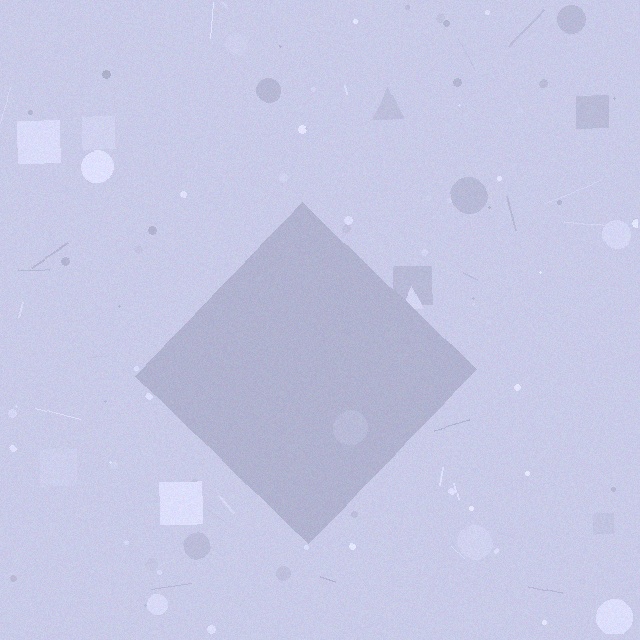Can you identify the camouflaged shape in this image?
The camouflaged shape is a diamond.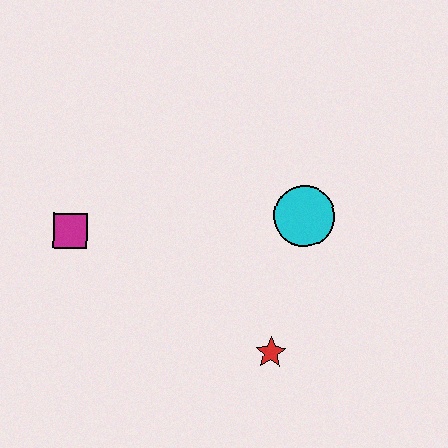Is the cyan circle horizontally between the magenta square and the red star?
No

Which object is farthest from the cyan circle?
The magenta square is farthest from the cyan circle.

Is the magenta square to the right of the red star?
No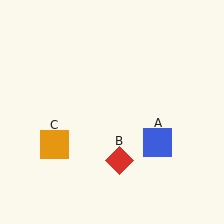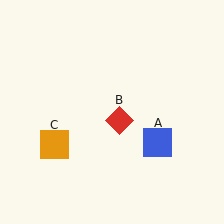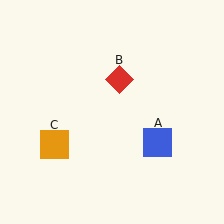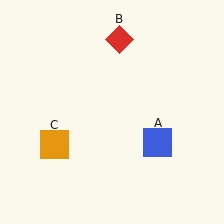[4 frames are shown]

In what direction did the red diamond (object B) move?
The red diamond (object B) moved up.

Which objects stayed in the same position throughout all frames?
Blue square (object A) and orange square (object C) remained stationary.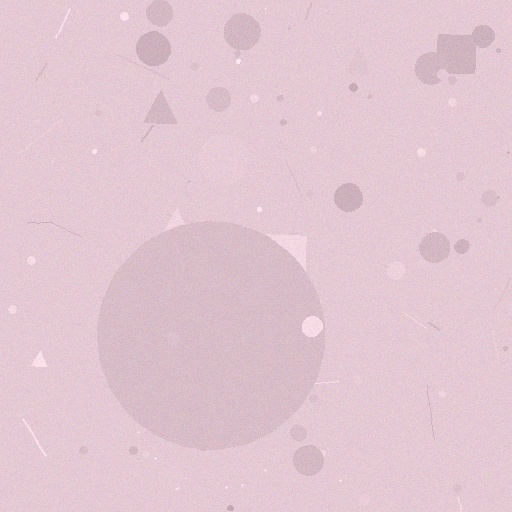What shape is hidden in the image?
A circle is hidden in the image.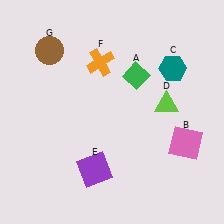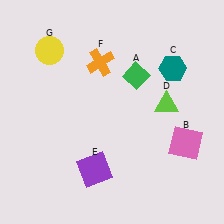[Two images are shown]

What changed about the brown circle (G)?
In Image 1, G is brown. In Image 2, it changed to yellow.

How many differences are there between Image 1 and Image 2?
There is 1 difference between the two images.